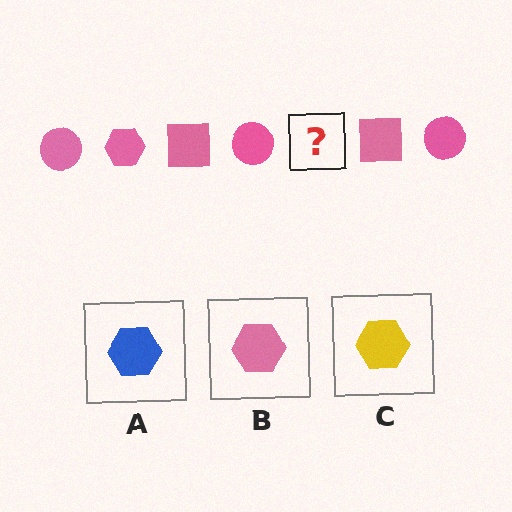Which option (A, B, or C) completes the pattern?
B.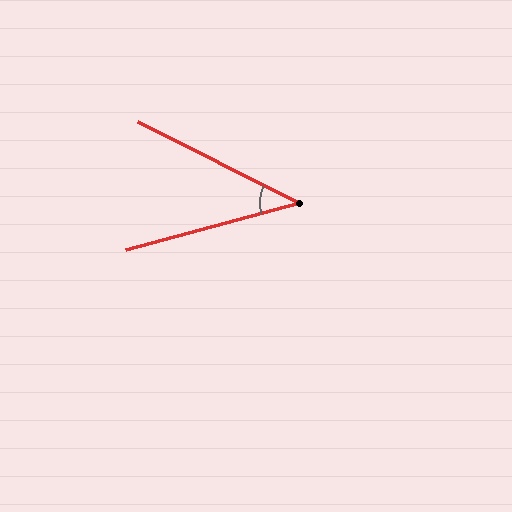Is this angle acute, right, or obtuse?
It is acute.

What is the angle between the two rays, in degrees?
Approximately 42 degrees.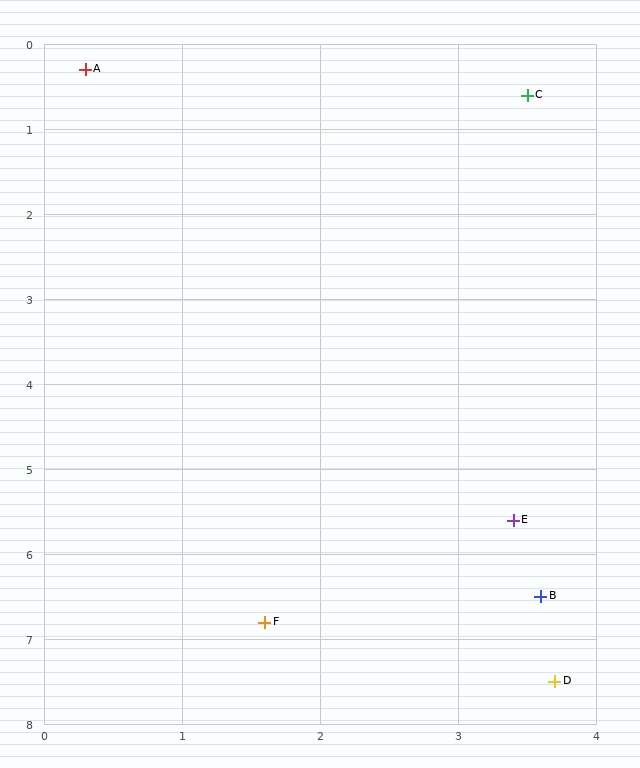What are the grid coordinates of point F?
Point F is at approximately (1.6, 6.8).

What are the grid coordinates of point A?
Point A is at approximately (0.3, 0.3).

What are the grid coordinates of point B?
Point B is at approximately (3.6, 6.5).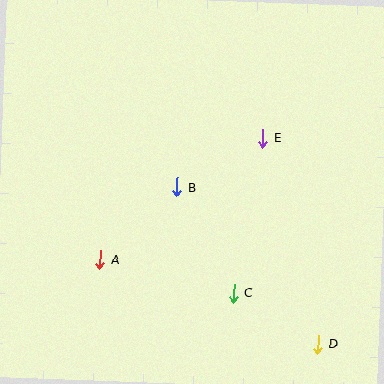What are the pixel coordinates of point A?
Point A is at (100, 259).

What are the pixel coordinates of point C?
Point C is at (234, 293).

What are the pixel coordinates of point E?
Point E is at (263, 138).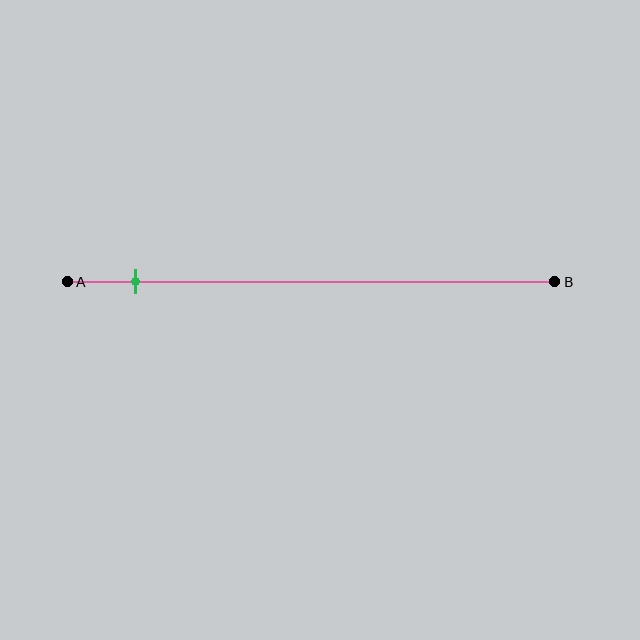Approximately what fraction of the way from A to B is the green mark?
The green mark is approximately 15% of the way from A to B.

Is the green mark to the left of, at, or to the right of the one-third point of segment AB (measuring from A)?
The green mark is to the left of the one-third point of segment AB.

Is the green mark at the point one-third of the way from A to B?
No, the mark is at about 15% from A, not at the 33% one-third point.